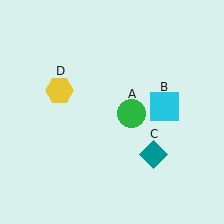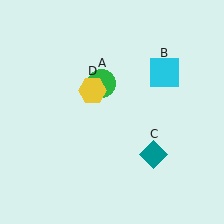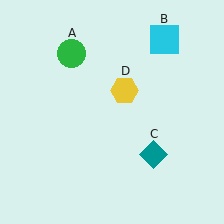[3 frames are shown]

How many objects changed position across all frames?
3 objects changed position: green circle (object A), cyan square (object B), yellow hexagon (object D).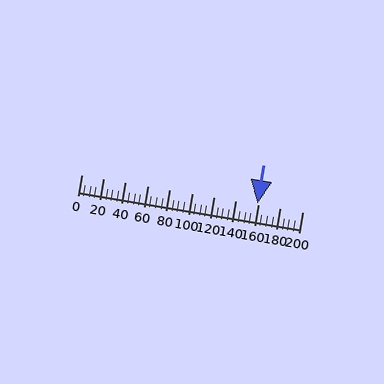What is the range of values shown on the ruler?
The ruler shows values from 0 to 200.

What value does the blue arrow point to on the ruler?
The blue arrow points to approximately 159.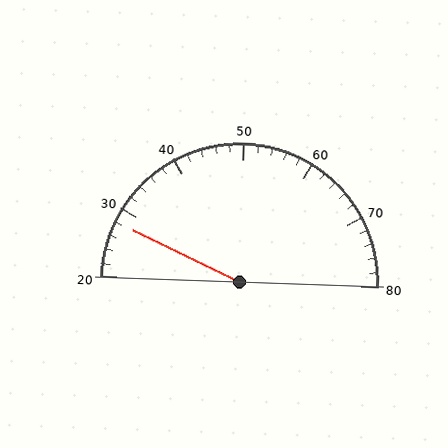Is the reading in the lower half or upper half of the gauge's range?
The reading is in the lower half of the range (20 to 80).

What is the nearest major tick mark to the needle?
The nearest major tick mark is 30.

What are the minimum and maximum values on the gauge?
The gauge ranges from 20 to 80.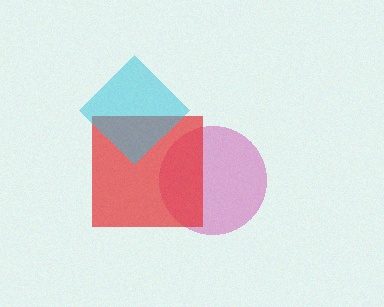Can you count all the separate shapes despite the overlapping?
Yes, there are 3 separate shapes.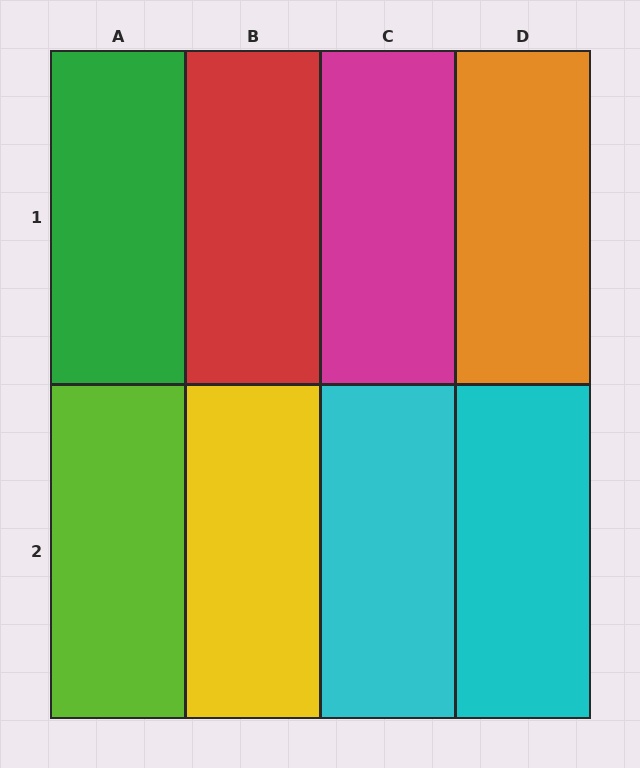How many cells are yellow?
1 cell is yellow.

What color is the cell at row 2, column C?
Cyan.